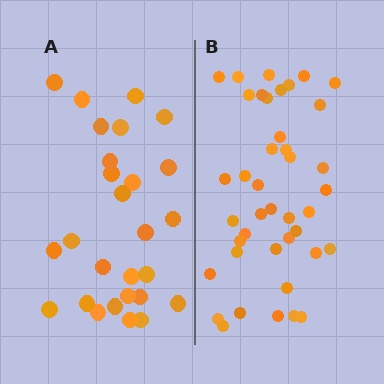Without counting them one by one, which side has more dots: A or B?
Region B (the right region) has more dots.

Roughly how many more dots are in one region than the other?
Region B has approximately 15 more dots than region A.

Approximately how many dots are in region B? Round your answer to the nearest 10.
About 40 dots. (The exact count is 41, which rounds to 40.)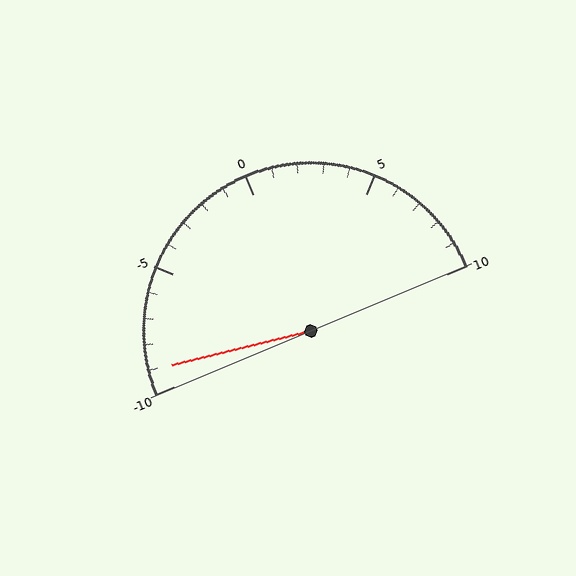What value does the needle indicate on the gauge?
The needle indicates approximately -9.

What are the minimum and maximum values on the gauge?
The gauge ranges from -10 to 10.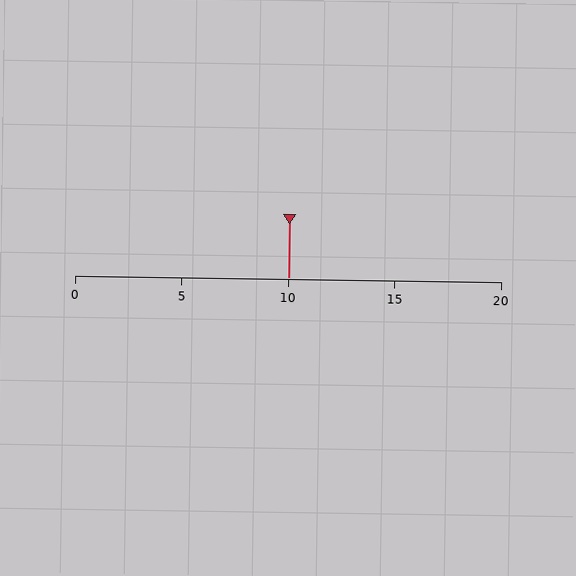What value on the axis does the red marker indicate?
The marker indicates approximately 10.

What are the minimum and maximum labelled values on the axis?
The axis runs from 0 to 20.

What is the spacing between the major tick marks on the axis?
The major ticks are spaced 5 apart.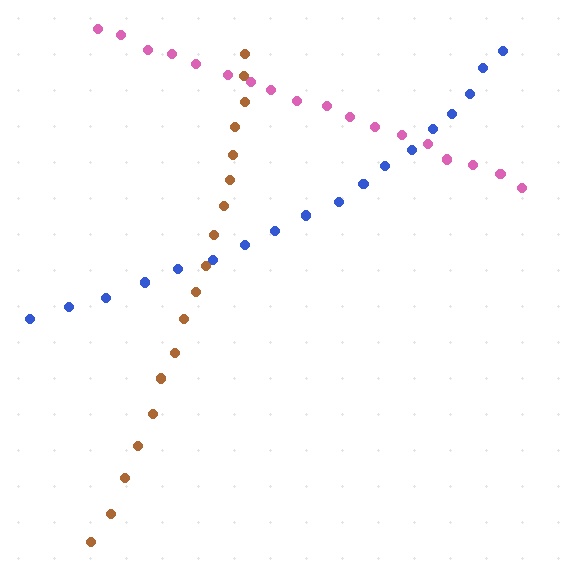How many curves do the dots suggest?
There are 3 distinct paths.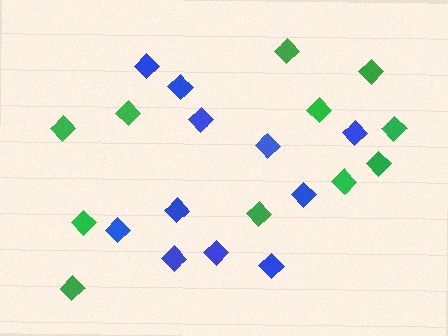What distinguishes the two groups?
There are 2 groups: one group of blue diamonds (11) and one group of green diamonds (11).